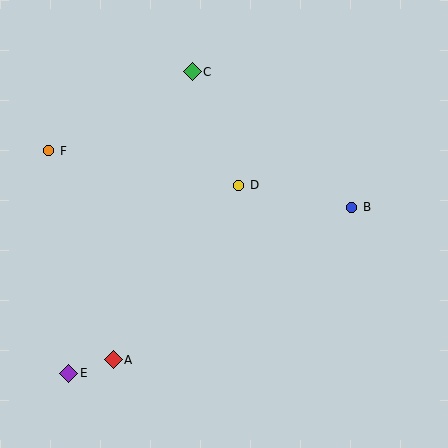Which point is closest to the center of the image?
Point D at (239, 185) is closest to the center.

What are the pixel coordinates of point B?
Point B is at (352, 207).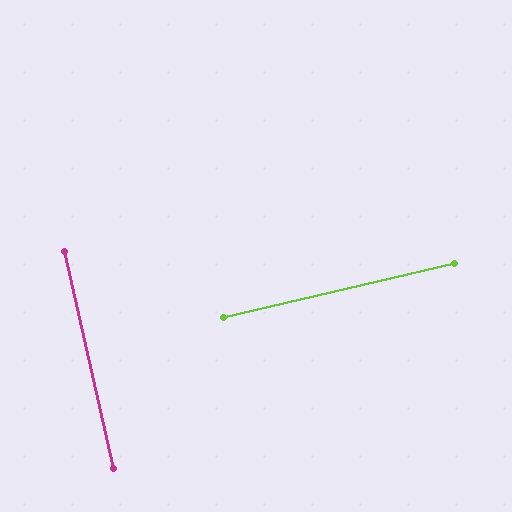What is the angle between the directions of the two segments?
Approximately 90 degrees.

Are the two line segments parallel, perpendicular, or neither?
Perpendicular — they meet at approximately 90°.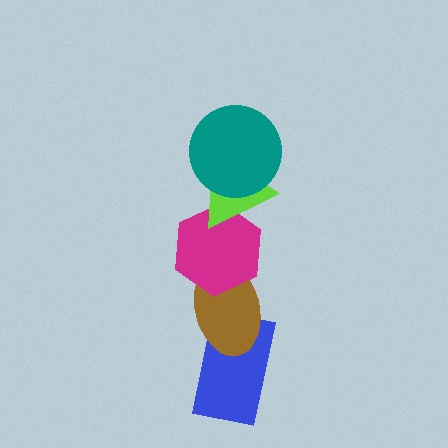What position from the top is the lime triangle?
The lime triangle is 2nd from the top.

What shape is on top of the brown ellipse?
The magenta hexagon is on top of the brown ellipse.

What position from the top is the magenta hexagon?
The magenta hexagon is 3rd from the top.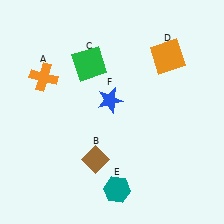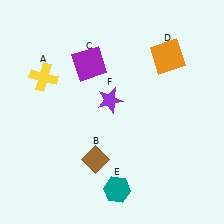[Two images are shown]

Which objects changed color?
A changed from orange to yellow. C changed from green to purple. F changed from blue to purple.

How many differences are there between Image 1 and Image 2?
There are 3 differences between the two images.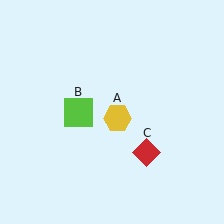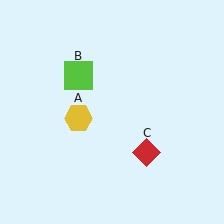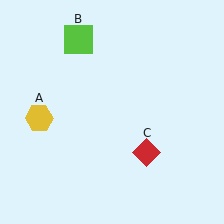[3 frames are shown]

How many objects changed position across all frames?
2 objects changed position: yellow hexagon (object A), lime square (object B).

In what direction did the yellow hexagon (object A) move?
The yellow hexagon (object A) moved left.